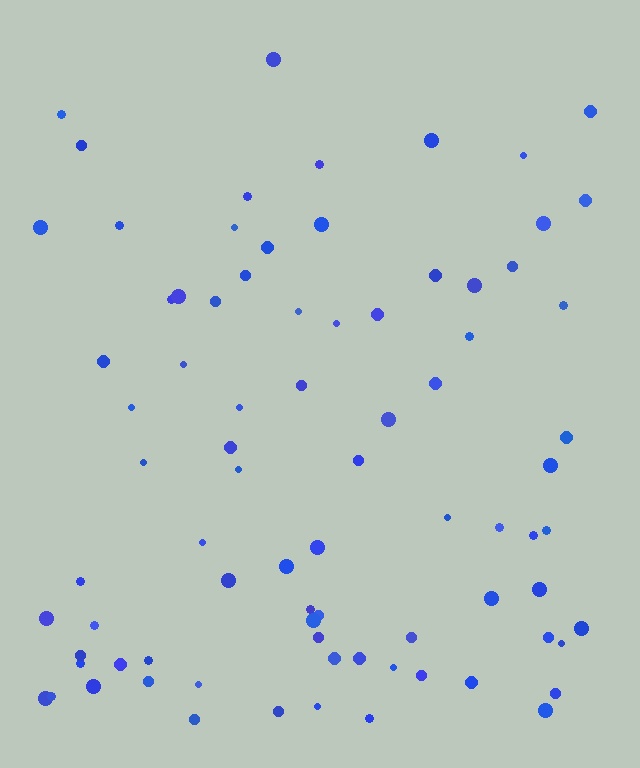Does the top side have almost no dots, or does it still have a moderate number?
Still a moderate number, just noticeably fewer than the bottom.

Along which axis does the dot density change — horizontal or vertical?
Vertical.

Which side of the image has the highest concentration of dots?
The bottom.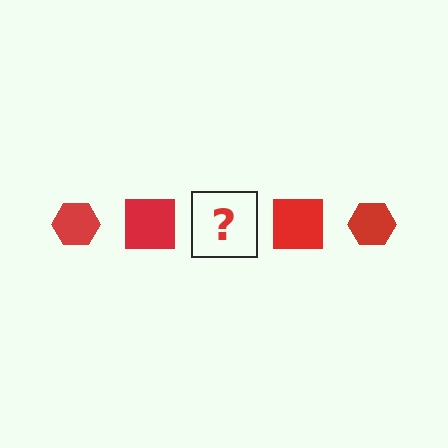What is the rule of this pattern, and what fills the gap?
The rule is that the pattern cycles through hexagon, square shapes in red. The gap should be filled with a red hexagon.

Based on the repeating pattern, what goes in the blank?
The blank should be a red hexagon.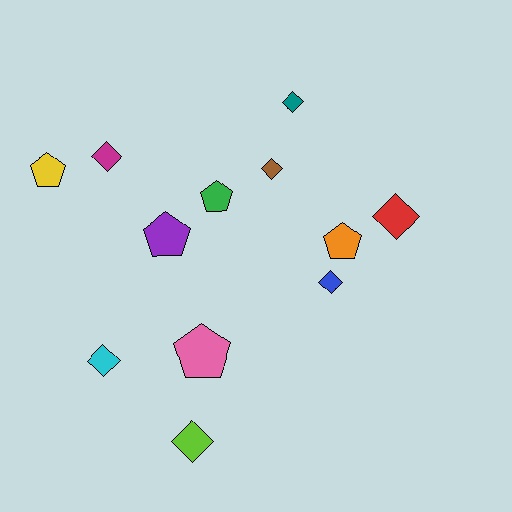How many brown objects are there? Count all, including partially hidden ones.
There is 1 brown object.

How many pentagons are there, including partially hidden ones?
There are 5 pentagons.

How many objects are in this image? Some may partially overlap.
There are 12 objects.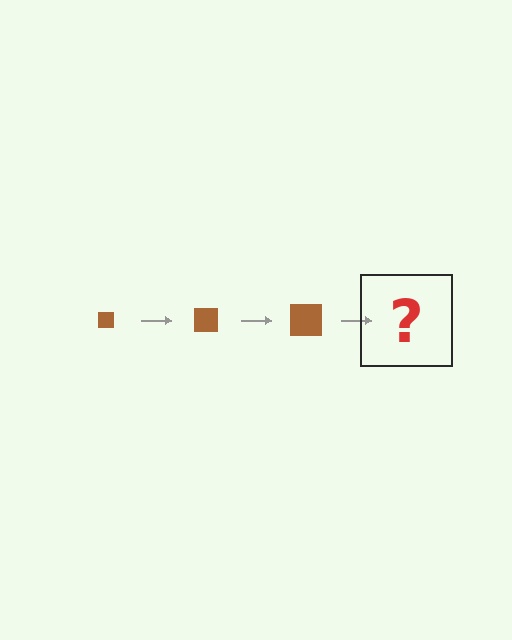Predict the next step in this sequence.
The next step is a brown square, larger than the previous one.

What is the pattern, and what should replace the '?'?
The pattern is that the square gets progressively larger each step. The '?' should be a brown square, larger than the previous one.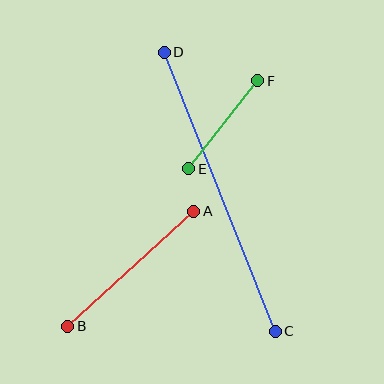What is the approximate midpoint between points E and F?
The midpoint is at approximately (223, 125) pixels.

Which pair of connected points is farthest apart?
Points C and D are farthest apart.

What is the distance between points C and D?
The distance is approximately 300 pixels.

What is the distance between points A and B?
The distance is approximately 171 pixels.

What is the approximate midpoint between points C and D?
The midpoint is at approximately (220, 192) pixels.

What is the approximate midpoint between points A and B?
The midpoint is at approximately (131, 269) pixels.